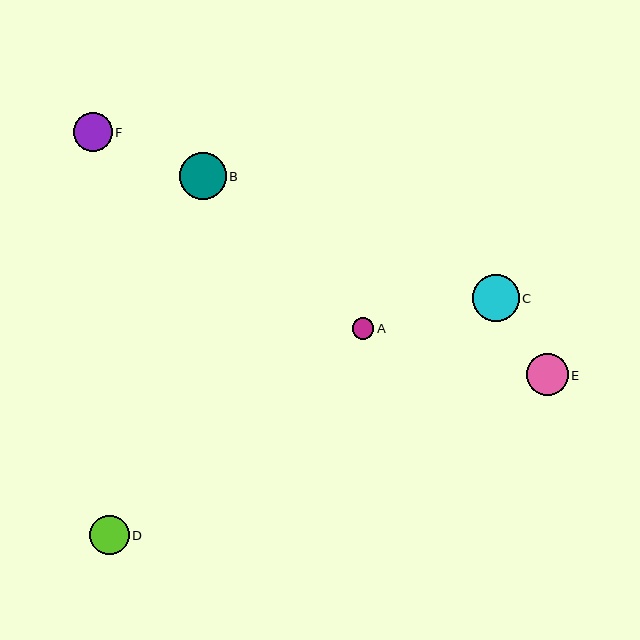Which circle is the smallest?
Circle A is the smallest with a size of approximately 21 pixels.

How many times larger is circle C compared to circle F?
Circle C is approximately 1.2 times the size of circle F.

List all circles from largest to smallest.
From largest to smallest: B, C, E, D, F, A.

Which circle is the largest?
Circle B is the largest with a size of approximately 47 pixels.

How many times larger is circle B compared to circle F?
Circle B is approximately 1.2 times the size of circle F.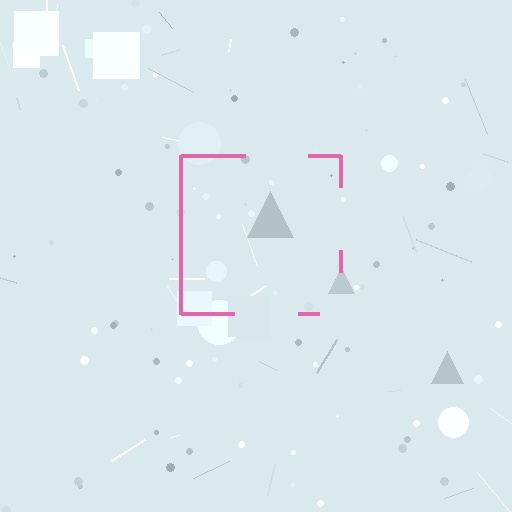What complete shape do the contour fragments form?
The contour fragments form a square.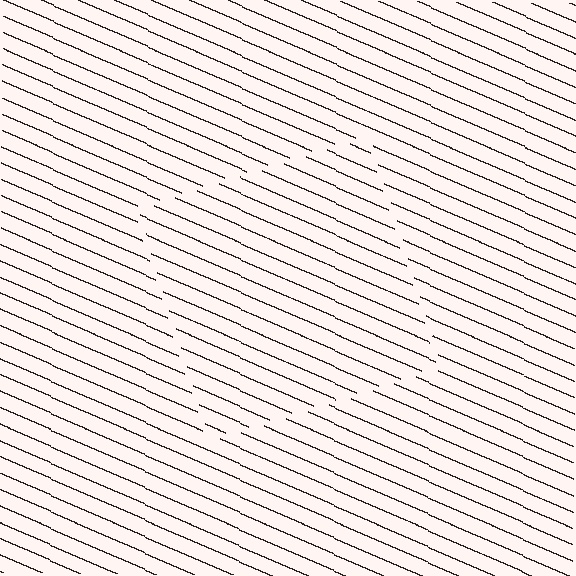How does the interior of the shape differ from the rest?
The interior of the shape contains the same grating, shifted by half a period — the contour is defined by the phase discontinuity where line-ends from the inner and outer gratings abut.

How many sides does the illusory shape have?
4 sides — the line-ends trace a square.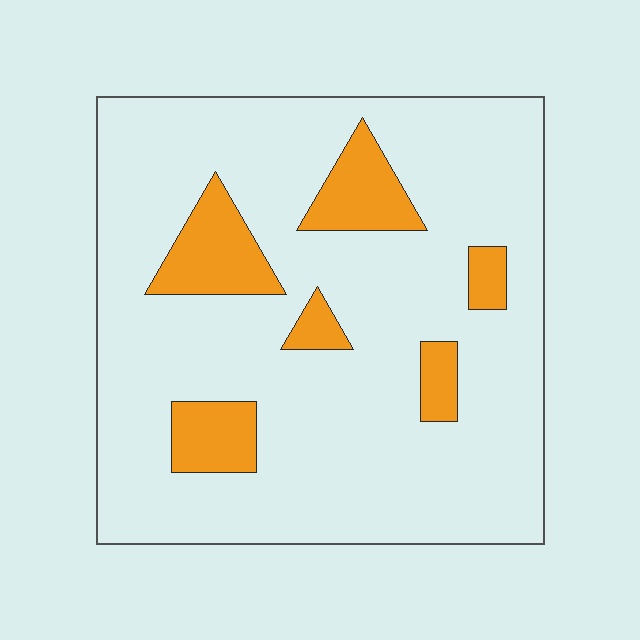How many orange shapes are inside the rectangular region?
6.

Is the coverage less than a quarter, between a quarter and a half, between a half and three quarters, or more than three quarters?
Less than a quarter.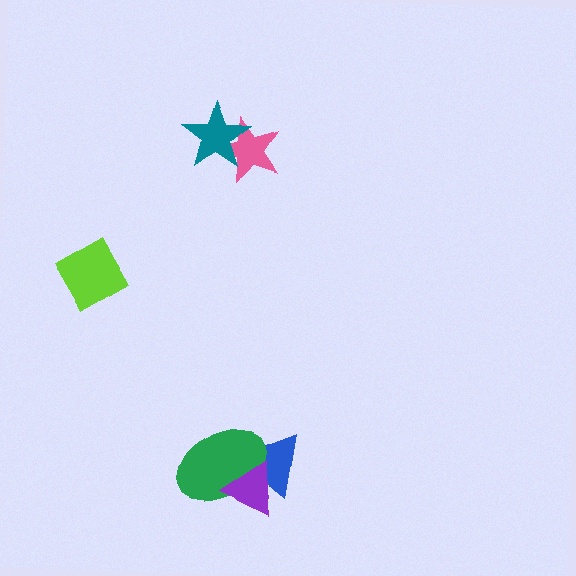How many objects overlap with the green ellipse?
2 objects overlap with the green ellipse.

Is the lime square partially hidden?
No, no other shape covers it.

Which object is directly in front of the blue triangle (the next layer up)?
The green ellipse is directly in front of the blue triangle.